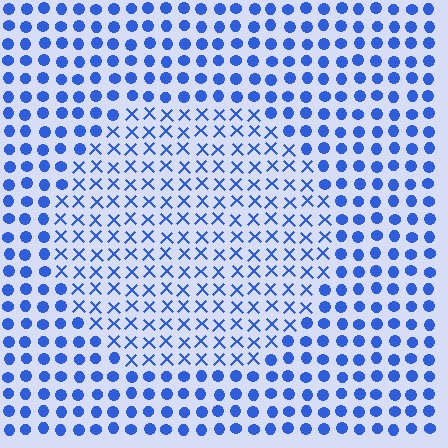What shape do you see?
I see a circle.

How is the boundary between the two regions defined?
The boundary is defined by a change in element shape: X marks inside vs. circles outside. All elements share the same color and spacing.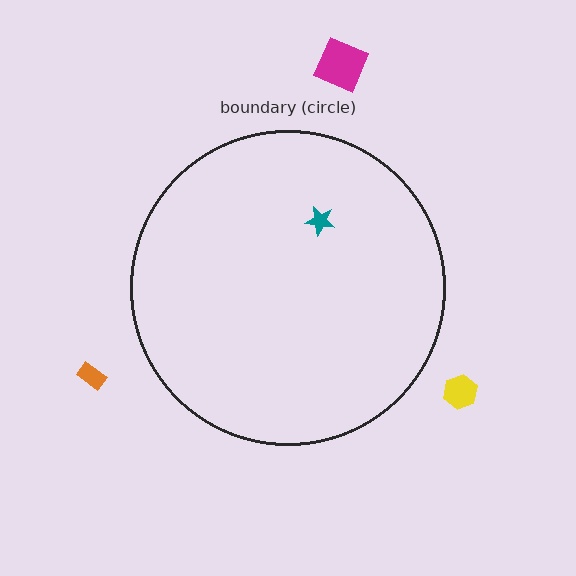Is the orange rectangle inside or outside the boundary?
Outside.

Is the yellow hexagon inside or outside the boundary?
Outside.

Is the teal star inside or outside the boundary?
Inside.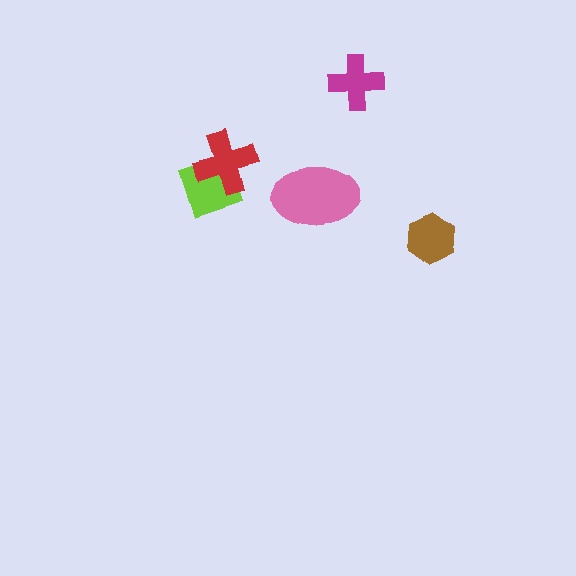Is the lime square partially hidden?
Yes, it is partially covered by another shape.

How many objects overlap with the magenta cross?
0 objects overlap with the magenta cross.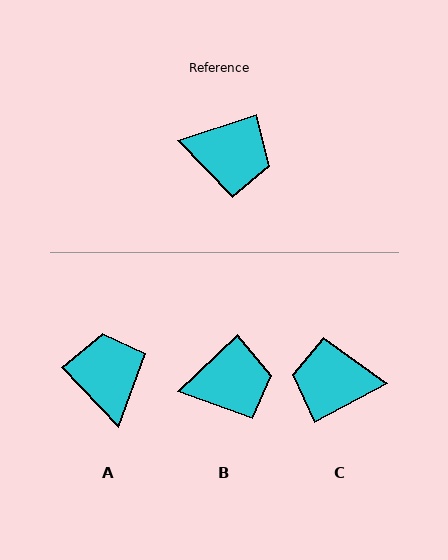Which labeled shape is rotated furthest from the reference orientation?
C, about 170 degrees away.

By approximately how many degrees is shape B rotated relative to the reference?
Approximately 26 degrees counter-clockwise.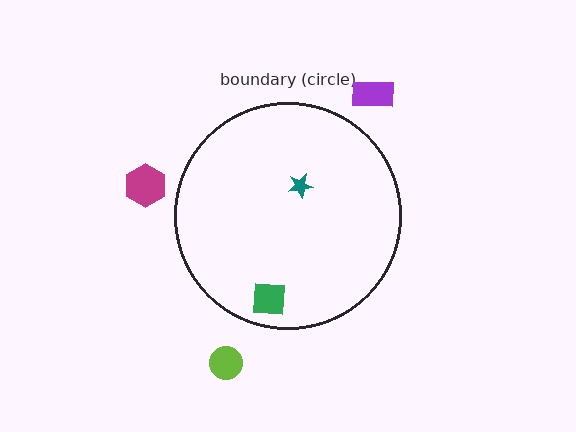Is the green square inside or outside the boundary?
Inside.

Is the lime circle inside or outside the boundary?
Outside.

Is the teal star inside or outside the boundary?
Inside.